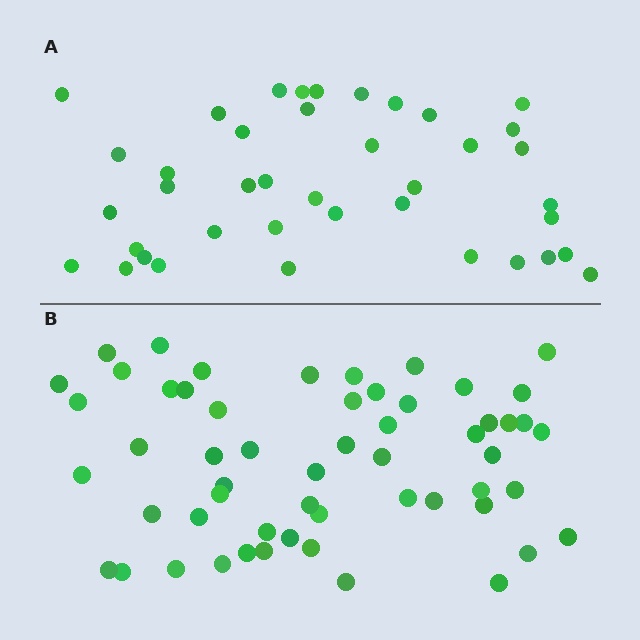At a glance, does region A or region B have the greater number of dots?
Region B (the bottom region) has more dots.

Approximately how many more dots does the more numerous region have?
Region B has approximately 15 more dots than region A.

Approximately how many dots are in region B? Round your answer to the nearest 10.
About 60 dots. (The exact count is 56, which rounds to 60.)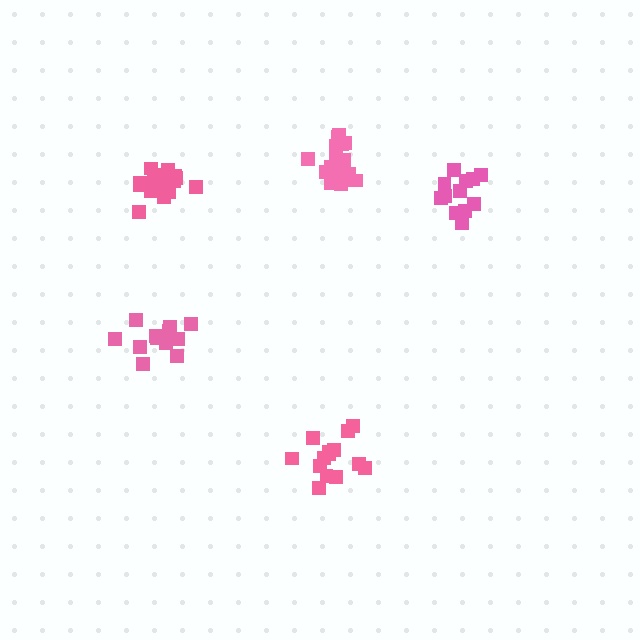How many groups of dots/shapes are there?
There are 5 groups.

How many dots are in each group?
Group 1: 14 dots, Group 2: 12 dots, Group 3: 18 dots, Group 4: 18 dots, Group 5: 12 dots (74 total).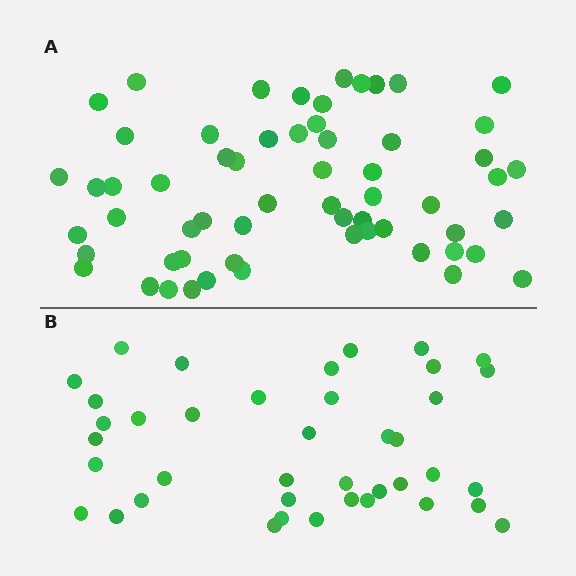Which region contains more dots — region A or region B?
Region A (the top region) has more dots.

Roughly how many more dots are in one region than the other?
Region A has approximately 20 more dots than region B.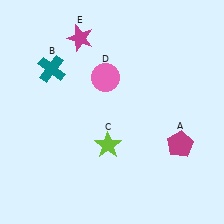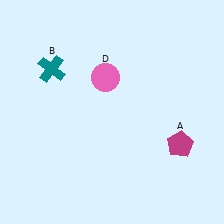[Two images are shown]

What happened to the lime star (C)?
The lime star (C) was removed in Image 2. It was in the bottom-left area of Image 1.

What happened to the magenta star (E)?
The magenta star (E) was removed in Image 2. It was in the top-left area of Image 1.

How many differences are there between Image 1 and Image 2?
There are 2 differences between the two images.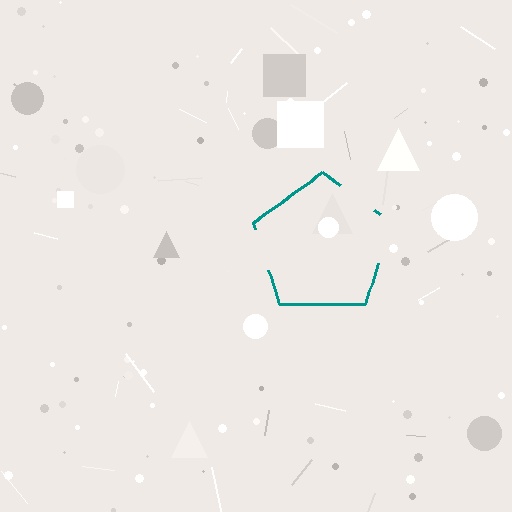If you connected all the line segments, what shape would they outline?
They would outline a pentagon.